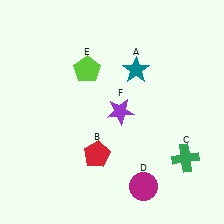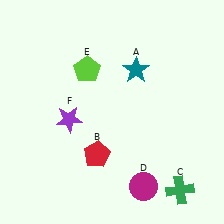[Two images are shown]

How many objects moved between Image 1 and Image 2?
2 objects moved between the two images.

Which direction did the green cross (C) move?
The green cross (C) moved down.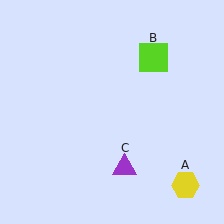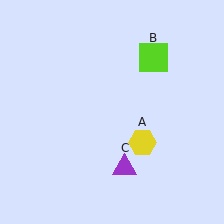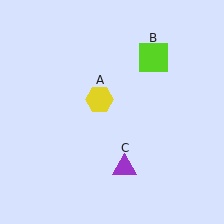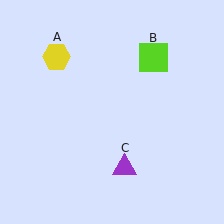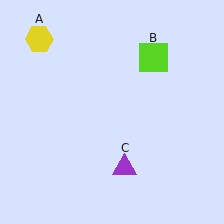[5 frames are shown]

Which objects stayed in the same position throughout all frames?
Lime square (object B) and purple triangle (object C) remained stationary.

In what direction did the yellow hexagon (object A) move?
The yellow hexagon (object A) moved up and to the left.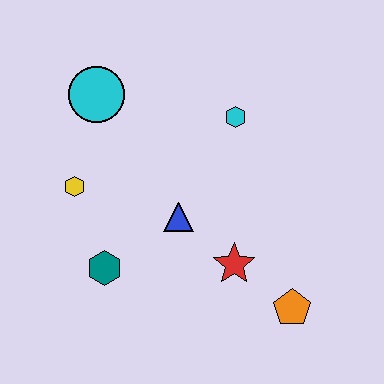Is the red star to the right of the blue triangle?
Yes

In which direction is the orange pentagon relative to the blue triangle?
The orange pentagon is to the right of the blue triangle.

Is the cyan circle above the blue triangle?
Yes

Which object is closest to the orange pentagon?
The red star is closest to the orange pentagon.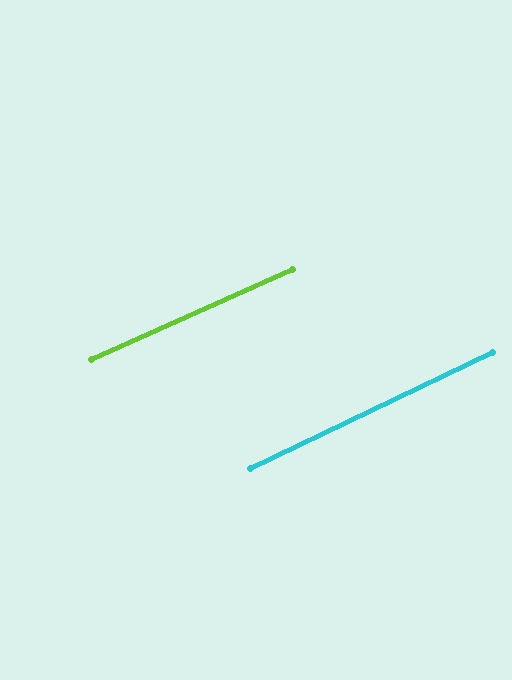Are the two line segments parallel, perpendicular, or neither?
Parallel — their directions differ by only 1.6°.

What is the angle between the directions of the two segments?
Approximately 2 degrees.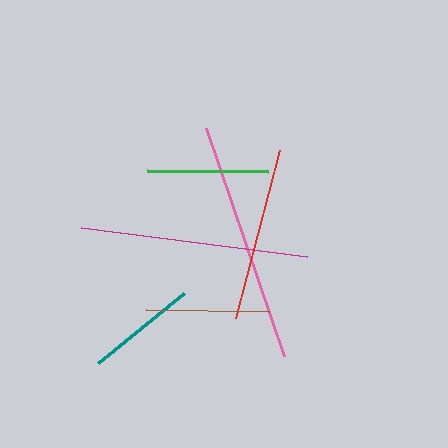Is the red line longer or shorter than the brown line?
The red line is longer than the brown line.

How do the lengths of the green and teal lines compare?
The green and teal lines are approximately the same length.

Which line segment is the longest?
The pink line is the longest at approximately 241 pixels.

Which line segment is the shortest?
The teal line is the shortest at approximately 110 pixels.